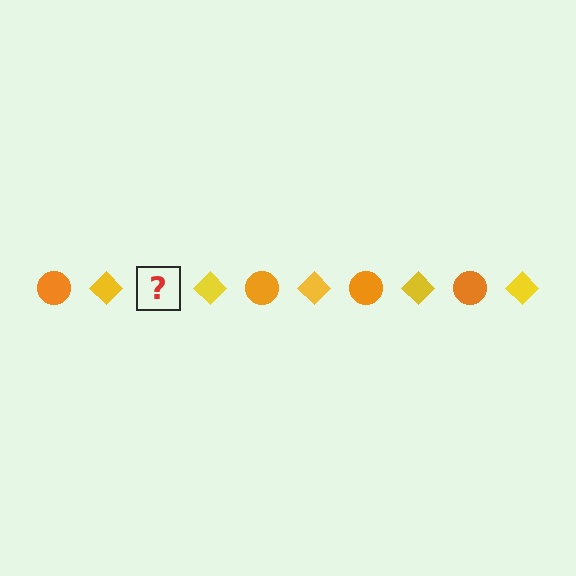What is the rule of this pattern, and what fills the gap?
The rule is that the pattern alternates between orange circle and yellow diamond. The gap should be filled with an orange circle.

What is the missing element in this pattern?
The missing element is an orange circle.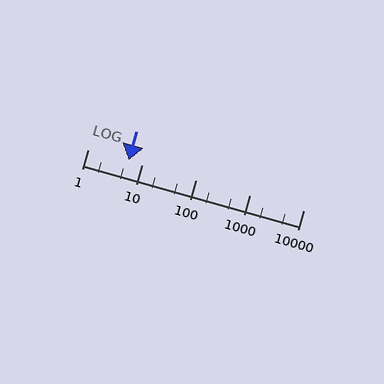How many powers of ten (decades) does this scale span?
The scale spans 4 decades, from 1 to 10000.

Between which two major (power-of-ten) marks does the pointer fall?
The pointer is between 1 and 10.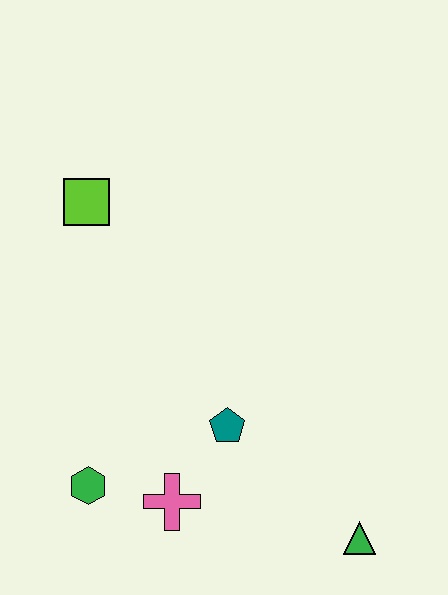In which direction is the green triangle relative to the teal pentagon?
The green triangle is to the right of the teal pentagon.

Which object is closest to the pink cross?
The green hexagon is closest to the pink cross.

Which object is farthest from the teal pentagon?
The lime square is farthest from the teal pentagon.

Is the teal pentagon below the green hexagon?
No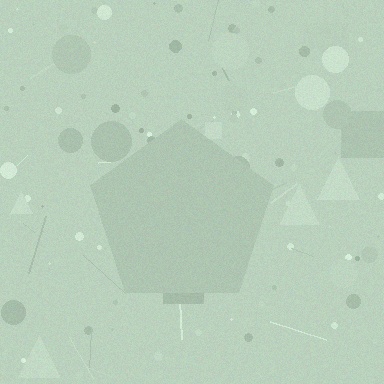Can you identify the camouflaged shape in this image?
The camouflaged shape is a pentagon.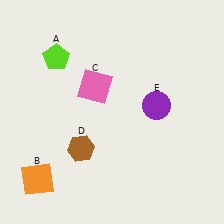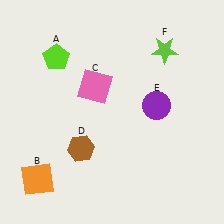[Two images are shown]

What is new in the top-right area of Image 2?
A lime star (F) was added in the top-right area of Image 2.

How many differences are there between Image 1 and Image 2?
There is 1 difference between the two images.